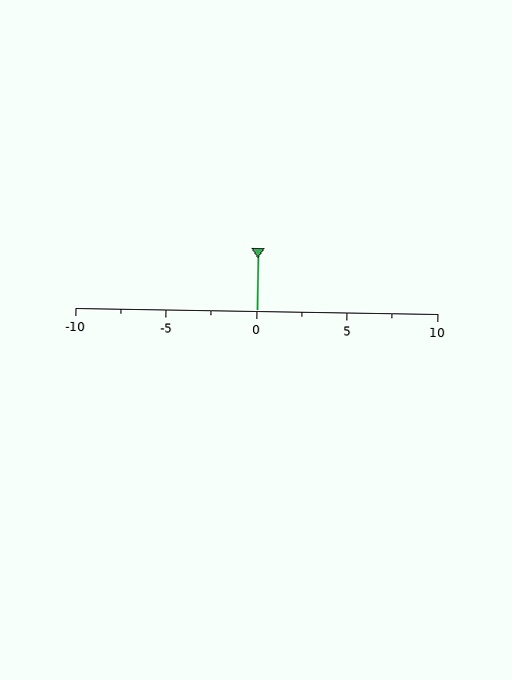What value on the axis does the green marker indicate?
The marker indicates approximately 0.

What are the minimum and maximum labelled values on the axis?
The axis runs from -10 to 10.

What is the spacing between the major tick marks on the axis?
The major ticks are spaced 5 apart.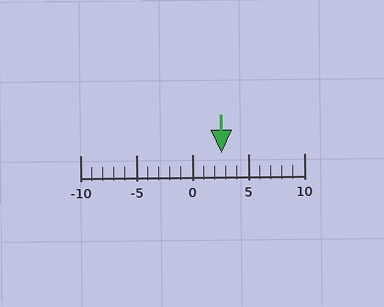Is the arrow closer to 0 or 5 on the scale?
The arrow is closer to 5.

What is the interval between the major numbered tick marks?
The major tick marks are spaced 5 units apart.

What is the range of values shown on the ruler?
The ruler shows values from -10 to 10.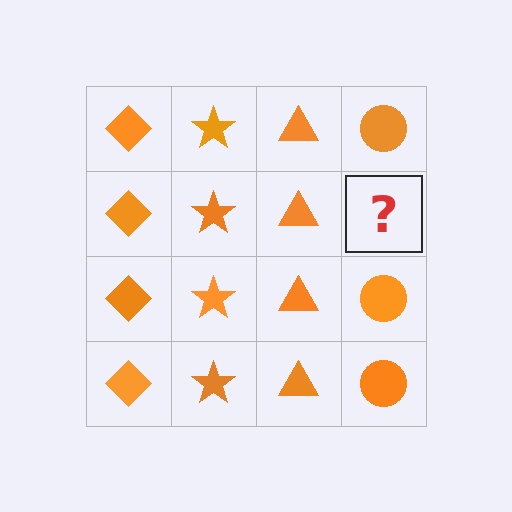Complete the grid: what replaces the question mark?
The question mark should be replaced with an orange circle.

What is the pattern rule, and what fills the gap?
The rule is that each column has a consistent shape. The gap should be filled with an orange circle.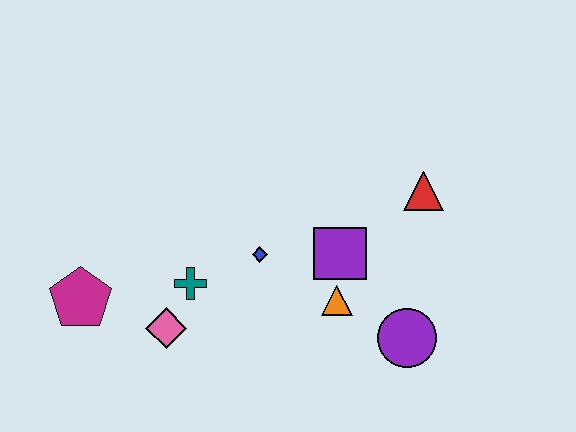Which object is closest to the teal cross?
The pink diamond is closest to the teal cross.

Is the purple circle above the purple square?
No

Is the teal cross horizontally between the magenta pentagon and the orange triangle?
Yes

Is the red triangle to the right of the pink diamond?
Yes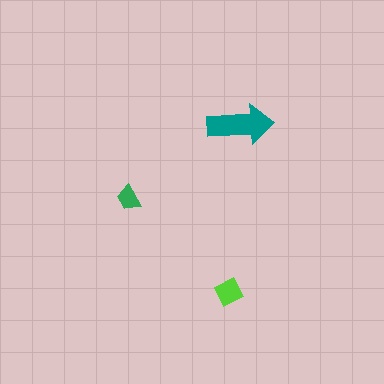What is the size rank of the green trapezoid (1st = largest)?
3rd.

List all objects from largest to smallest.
The teal arrow, the lime diamond, the green trapezoid.